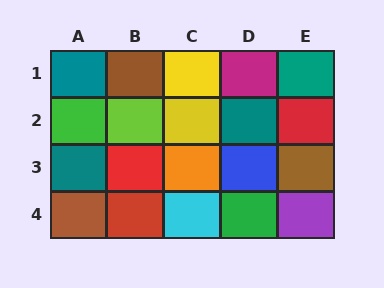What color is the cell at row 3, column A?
Teal.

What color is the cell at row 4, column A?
Brown.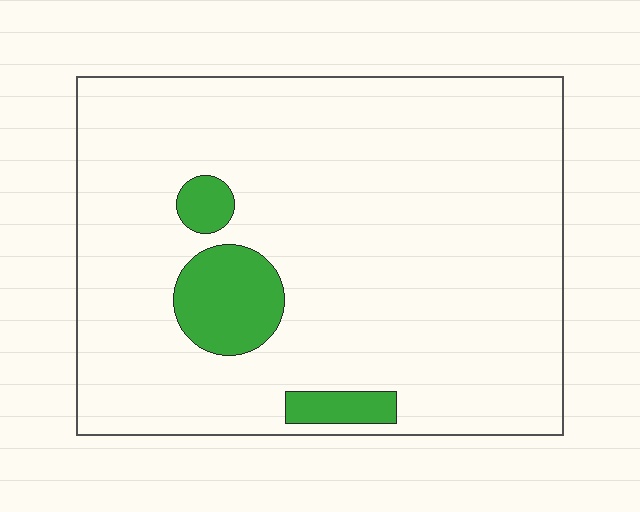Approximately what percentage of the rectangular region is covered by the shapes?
Approximately 10%.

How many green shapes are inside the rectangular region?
3.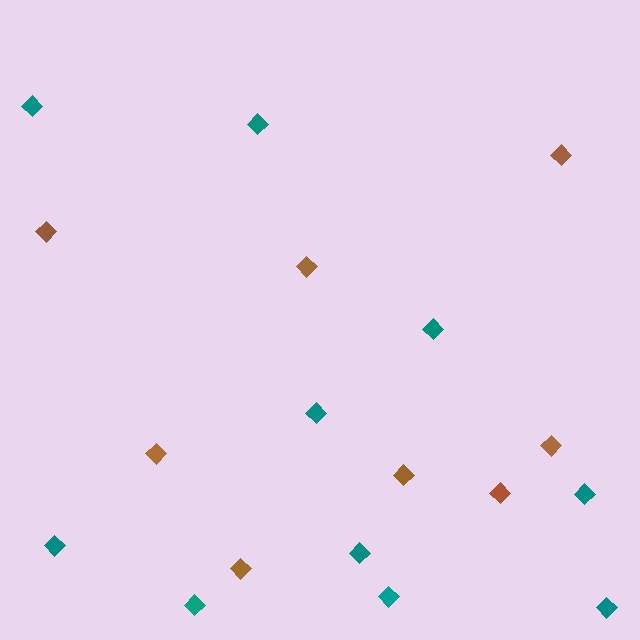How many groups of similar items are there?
There are 2 groups: one group of teal diamonds (10) and one group of brown diamonds (8).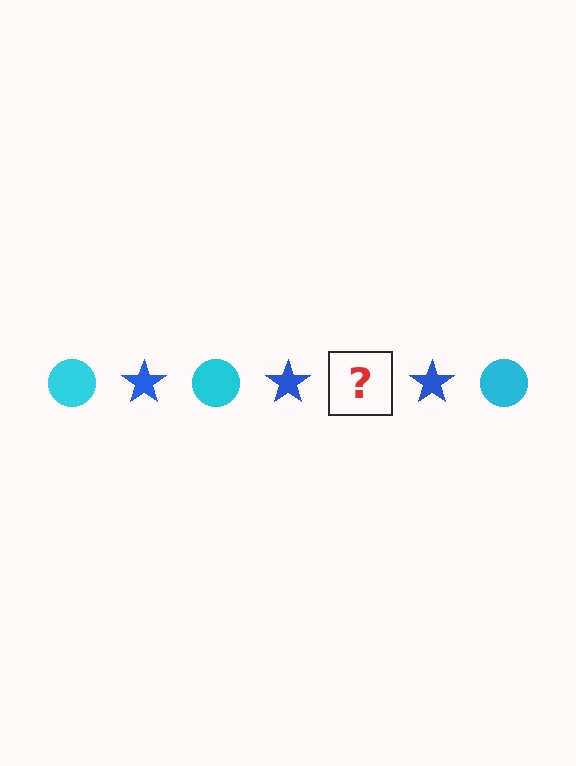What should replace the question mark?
The question mark should be replaced with a cyan circle.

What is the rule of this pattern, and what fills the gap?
The rule is that the pattern alternates between cyan circle and blue star. The gap should be filled with a cyan circle.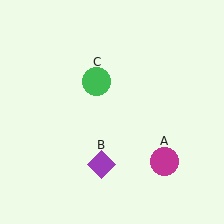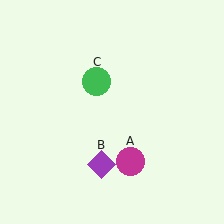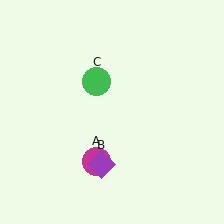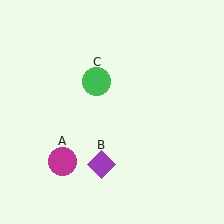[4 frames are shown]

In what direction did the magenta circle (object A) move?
The magenta circle (object A) moved left.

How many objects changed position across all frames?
1 object changed position: magenta circle (object A).